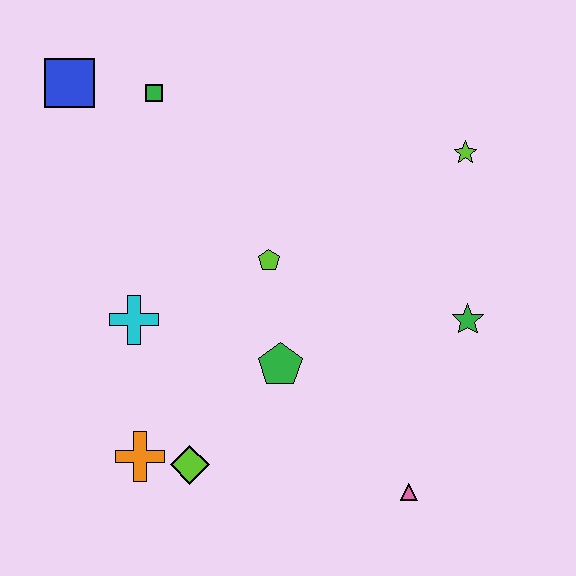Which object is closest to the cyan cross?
The orange cross is closest to the cyan cross.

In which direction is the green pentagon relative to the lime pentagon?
The green pentagon is below the lime pentagon.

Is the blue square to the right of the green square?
No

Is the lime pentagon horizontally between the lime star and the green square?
Yes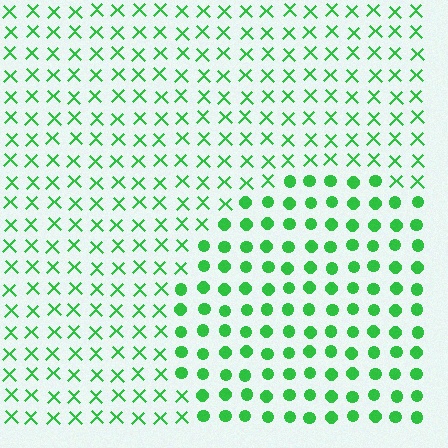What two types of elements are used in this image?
The image uses circles inside the circle region and X marks outside it.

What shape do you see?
I see a circle.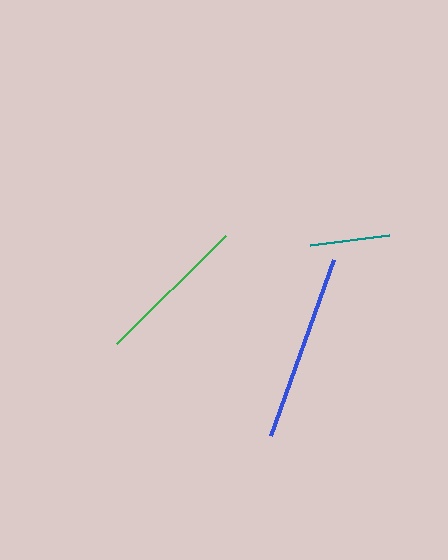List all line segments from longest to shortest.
From longest to shortest: blue, green, teal.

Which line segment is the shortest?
The teal line is the shortest at approximately 80 pixels.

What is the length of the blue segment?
The blue segment is approximately 187 pixels long.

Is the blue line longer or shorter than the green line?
The blue line is longer than the green line.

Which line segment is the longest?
The blue line is the longest at approximately 187 pixels.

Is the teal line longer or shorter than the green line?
The green line is longer than the teal line.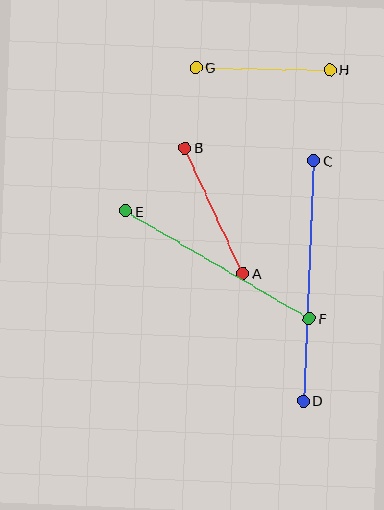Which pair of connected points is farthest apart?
Points C and D are farthest apart.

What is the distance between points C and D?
The distance is approximately 240 pixels.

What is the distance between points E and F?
The distance is approximately 213 pixels.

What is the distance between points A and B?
The distance is approximately 138 pixels.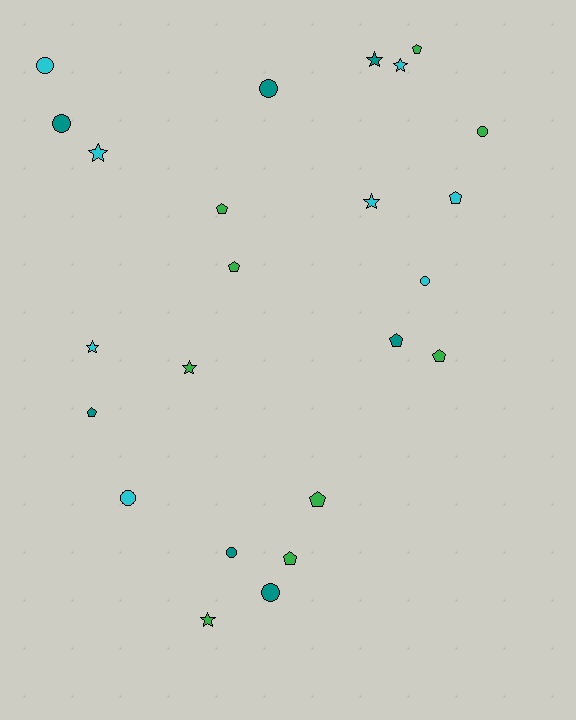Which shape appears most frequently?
Pentagon, with 9 objects.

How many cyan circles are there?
There are 3 cyan circles.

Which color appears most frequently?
Green, with 9 objects.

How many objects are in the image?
There are 24 objects.